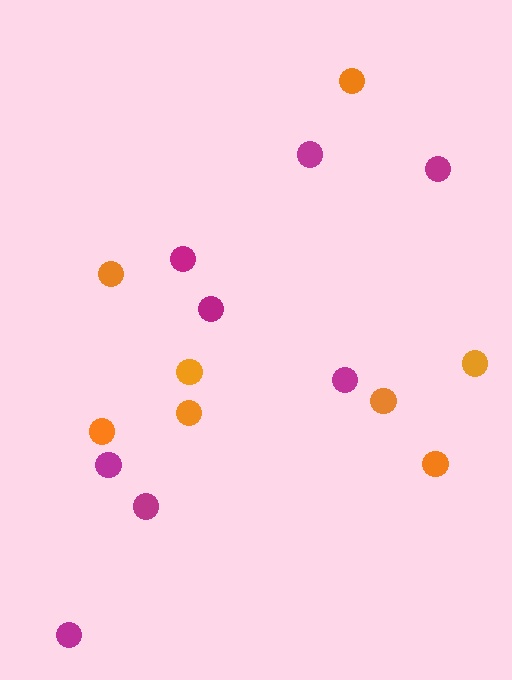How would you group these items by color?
There are 2 groups: one group of orange circles (8) and one group of magenta circles (8).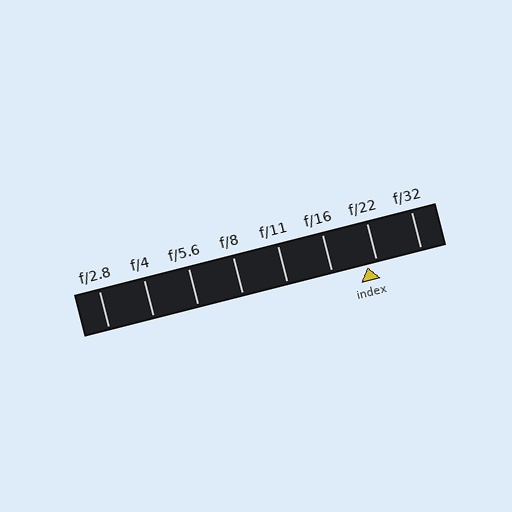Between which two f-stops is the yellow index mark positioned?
The index mark is between f/16 and f/22.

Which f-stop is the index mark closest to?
The index mark is closest to f/22.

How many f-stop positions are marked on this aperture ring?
There are 8 f-stop positions marked.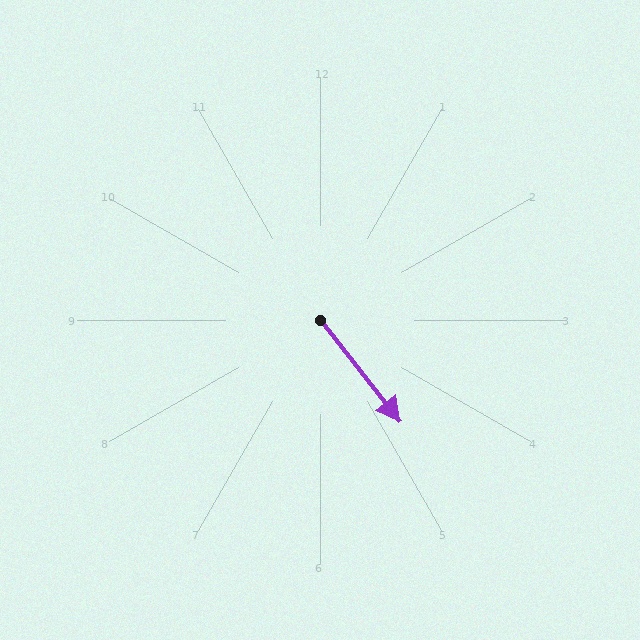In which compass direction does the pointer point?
Southeast.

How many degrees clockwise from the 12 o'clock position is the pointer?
Approximately 142 degrees.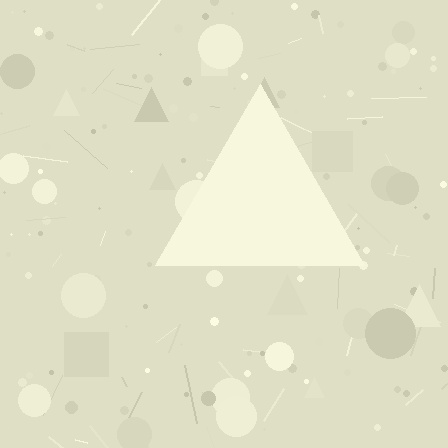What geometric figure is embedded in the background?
A triangle is embedded in the background.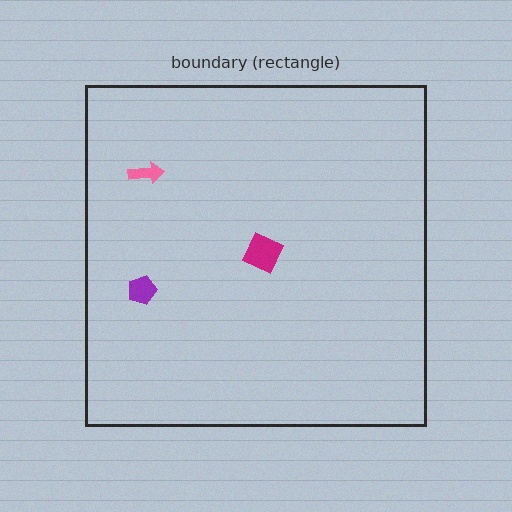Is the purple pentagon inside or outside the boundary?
Inside.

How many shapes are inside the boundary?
3 inside, 0 outside.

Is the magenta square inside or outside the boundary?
Inside.